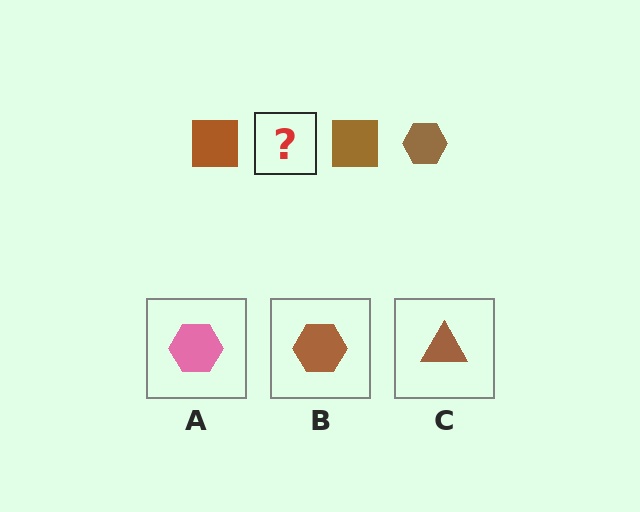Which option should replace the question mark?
Option B.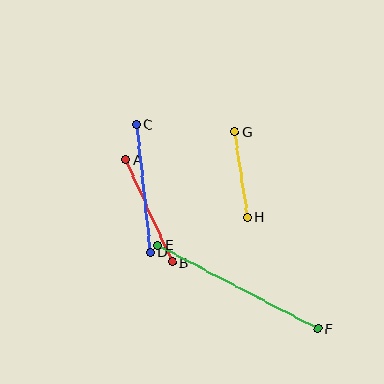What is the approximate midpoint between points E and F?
The midpoint is at approximately (238, 287) pixels.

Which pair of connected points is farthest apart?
Points E and F are farthest apart.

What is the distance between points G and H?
The distance is approximately 87 pixels.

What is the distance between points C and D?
The distance is approximately 128 pixels.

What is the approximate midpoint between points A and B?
The midpoint is at approximately (149, 211) pixels.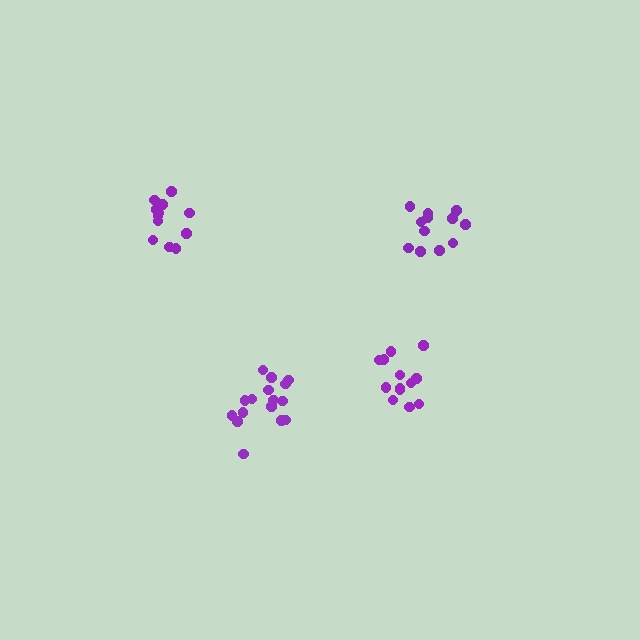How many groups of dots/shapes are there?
There are 4 groups.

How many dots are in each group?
Group 1: 16 dots, Group 2: 12 dots, Group 3: 12 dots, Group 4: 13 dots (53 total).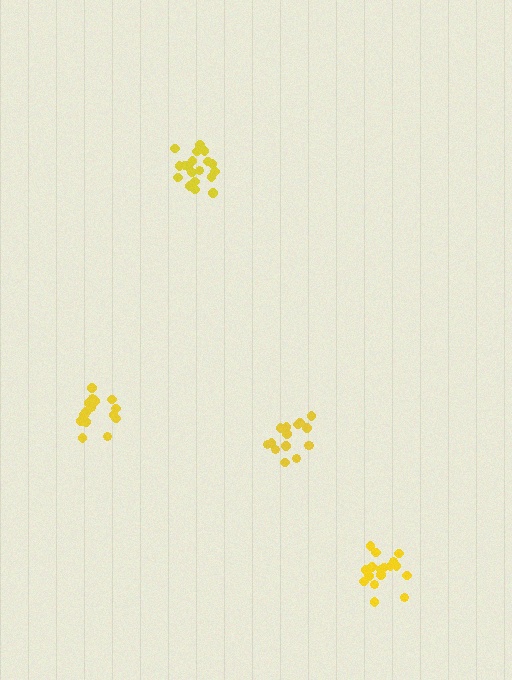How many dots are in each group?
Group 1: 19 dots, Group 2: 15 dots, Group 3: 16 dots, Group 4: 17 dots (67 total).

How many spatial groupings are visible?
There are 4 spatial groupings.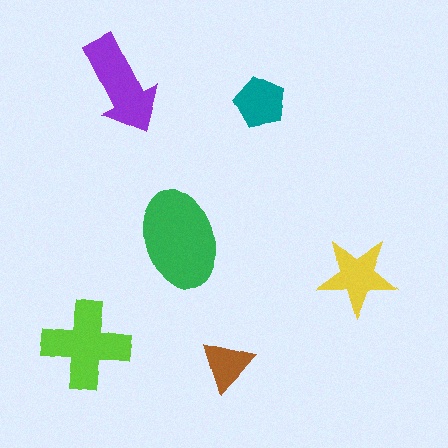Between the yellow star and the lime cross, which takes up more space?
The lime cross.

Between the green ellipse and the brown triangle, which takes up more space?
The green ellipse.